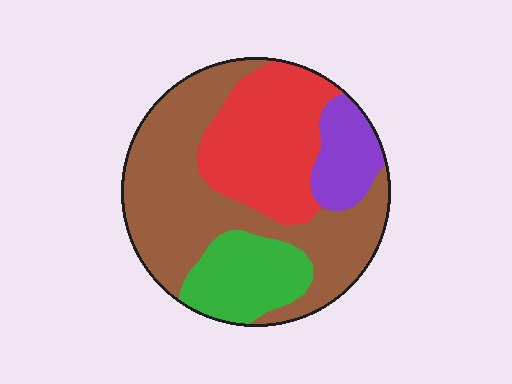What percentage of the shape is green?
Green takes up about one sixth (1/6) of the shape.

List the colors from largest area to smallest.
From largest to smallest: brown, red, green, purple.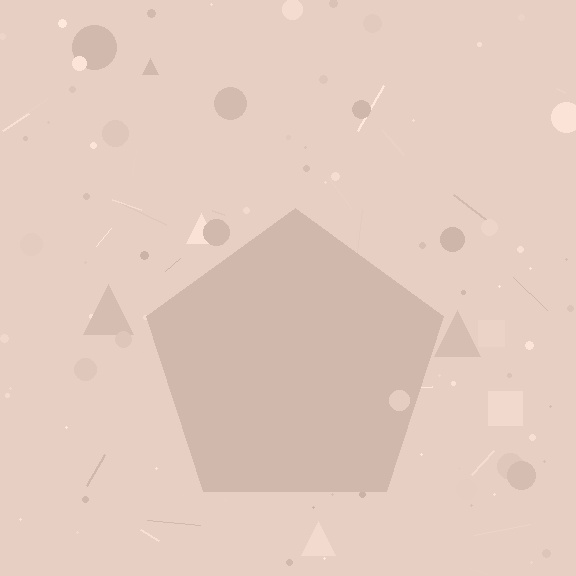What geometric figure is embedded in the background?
A pentagon is embedded in the background.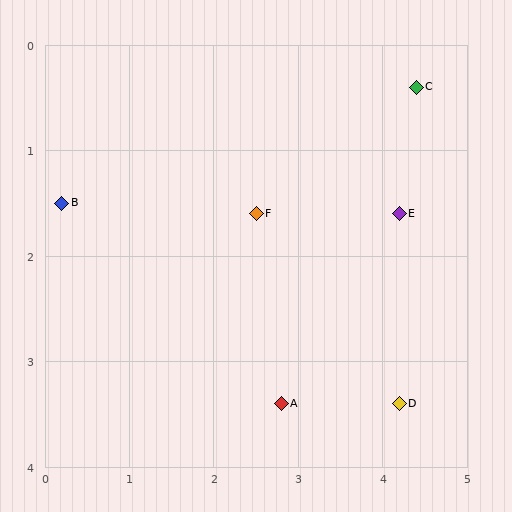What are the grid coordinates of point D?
Point D is at approximately (4.2, 3.4).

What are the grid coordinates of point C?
Point C is at approximately (4.4, 0.4).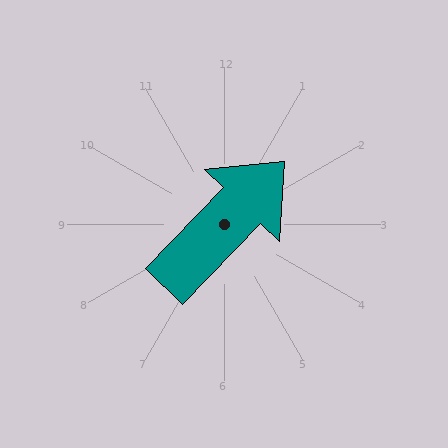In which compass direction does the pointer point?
Northeast.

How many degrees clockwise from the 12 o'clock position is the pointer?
Approximately 44 degrees.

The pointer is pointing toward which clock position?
Roughly 1 o'clock.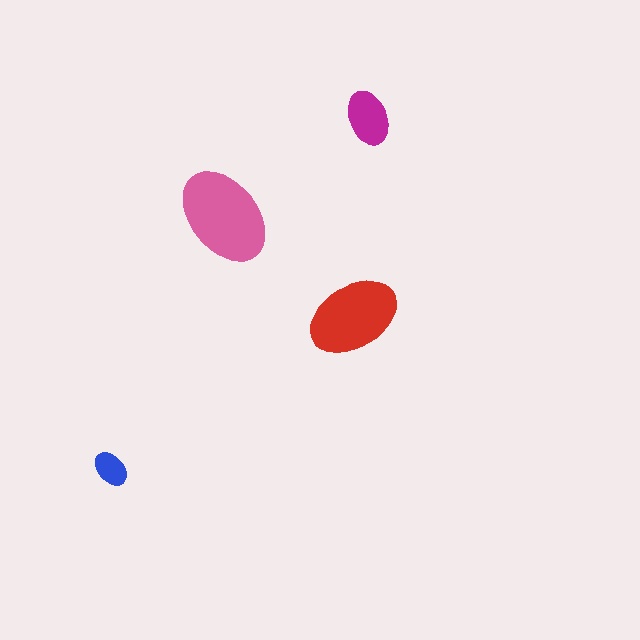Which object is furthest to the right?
The magenta ellipse is rightmost.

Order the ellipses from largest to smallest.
the pink one, the red one, the magenta one, the blue one.